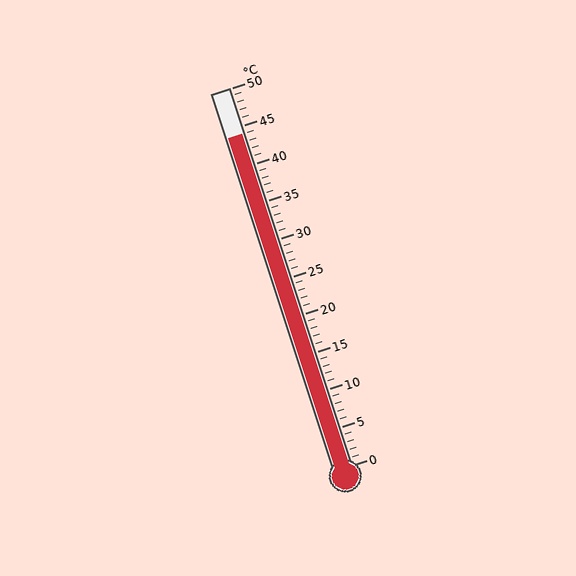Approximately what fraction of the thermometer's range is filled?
The thermometer is filled to approximately 90% of its range.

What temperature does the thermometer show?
The thermometer shows approximately 44°C.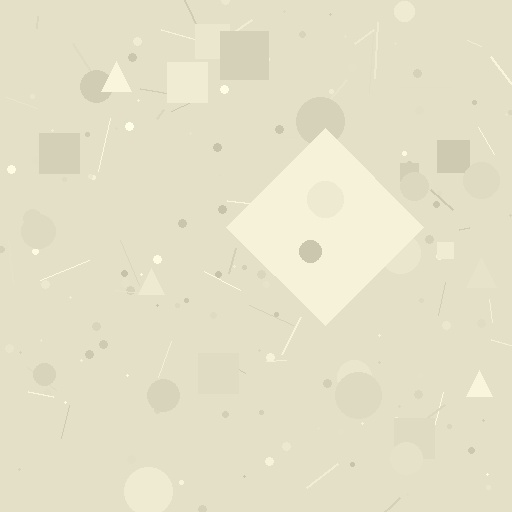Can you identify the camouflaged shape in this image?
The camouflaged shape is a diamond.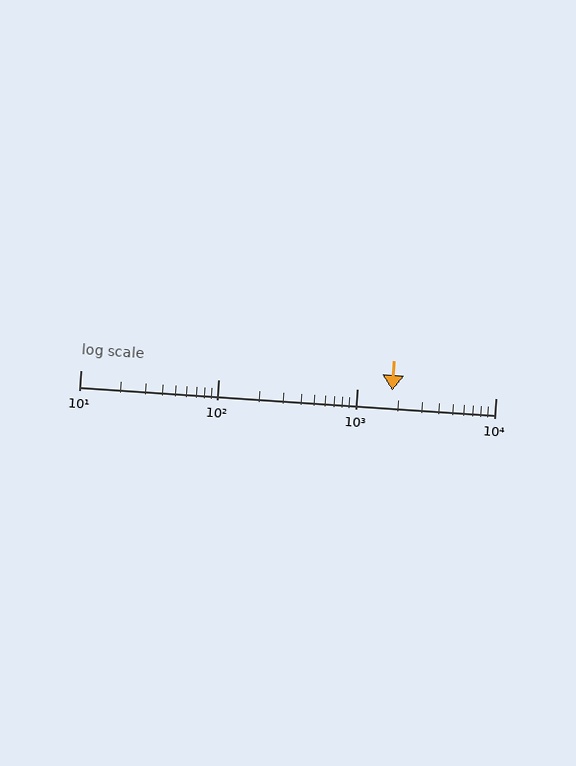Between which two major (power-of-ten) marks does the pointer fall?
The pointer is between 1000 and 10000.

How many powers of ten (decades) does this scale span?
The scale spans 3 decades, from 10 to 10000.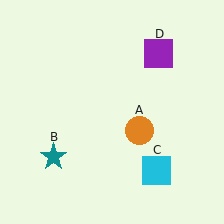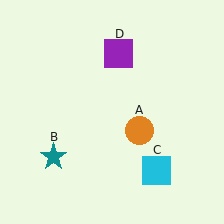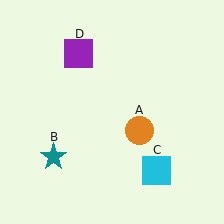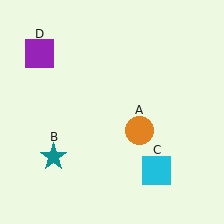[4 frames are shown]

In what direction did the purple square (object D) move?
The purple square (object D) moved left.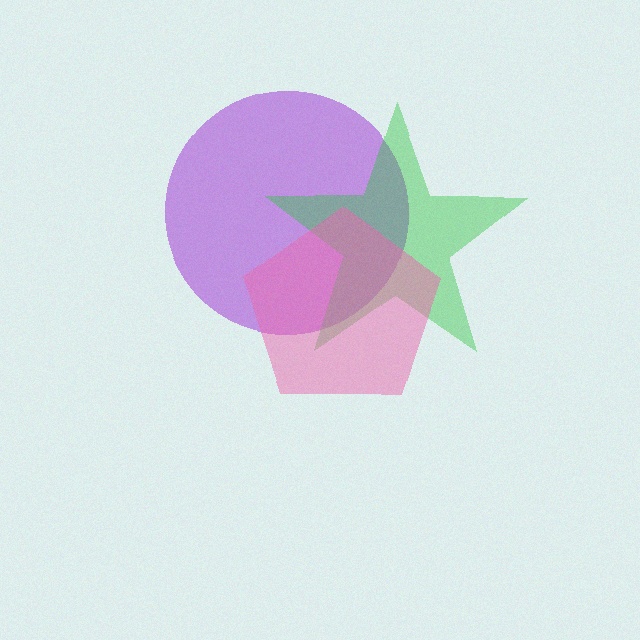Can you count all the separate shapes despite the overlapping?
Yes, there are 3 separate shapes.